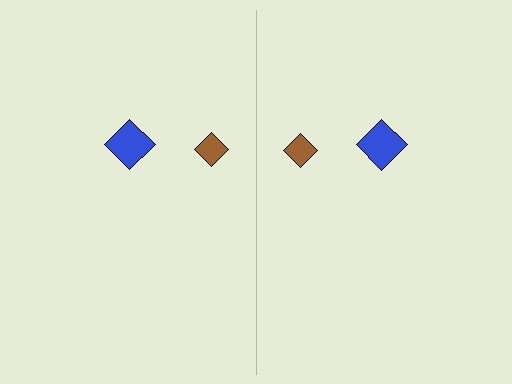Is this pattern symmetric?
Yes, this pattern has bilateral (reflection) symmetry.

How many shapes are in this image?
There are 4 shapes in this image.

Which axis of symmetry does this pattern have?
The pattern has a vertical axis of symmetry running through the center of the image.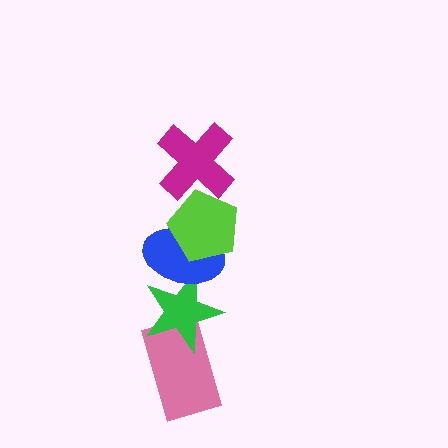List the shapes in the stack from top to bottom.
From top to bottom: the magenta cross, the lime pentagon, the blue ellipse, the green star, the pink rectangle.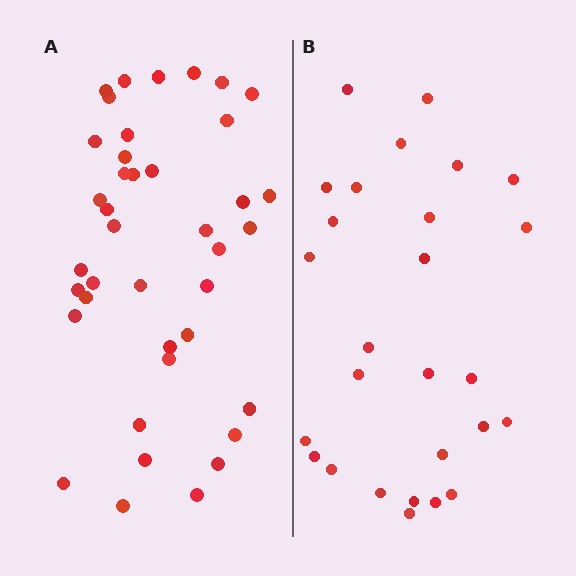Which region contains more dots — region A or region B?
Region A (the left region) has more dots.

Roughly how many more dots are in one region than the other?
Region A has approximately 15 more dots than region B.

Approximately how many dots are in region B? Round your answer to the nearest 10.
About 30 dots. (The exact count is 27, which rounds to 30.)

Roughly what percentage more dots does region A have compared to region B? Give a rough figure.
About 50% more.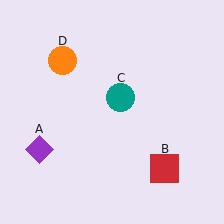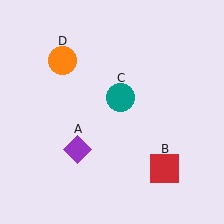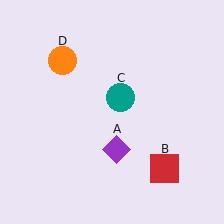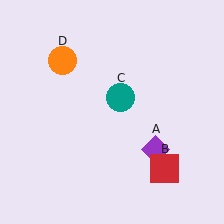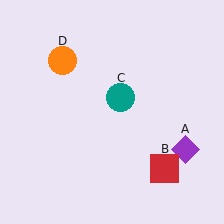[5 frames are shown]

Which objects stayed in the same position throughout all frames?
Red square (object B) and teal circle (object C) and orange circle (object D) remained stationary.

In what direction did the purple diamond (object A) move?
The purple diamond (object A) moved right.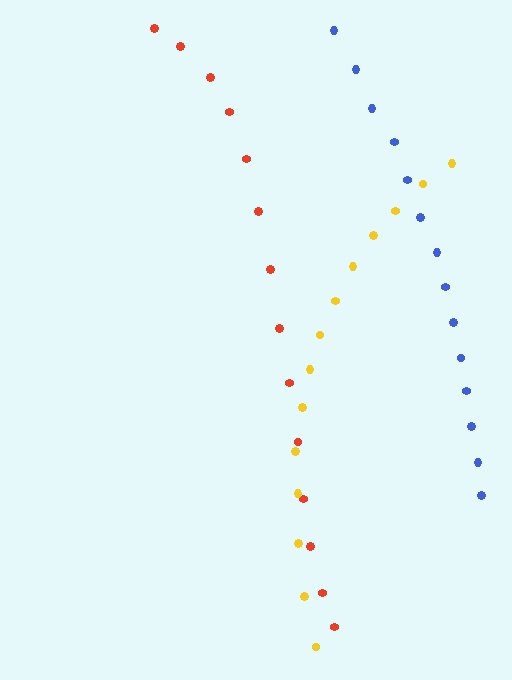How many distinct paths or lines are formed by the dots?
There are 3 distinct paths.